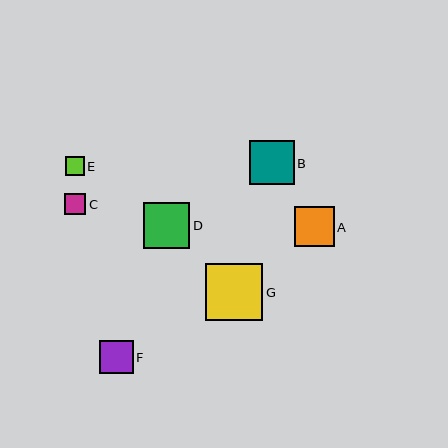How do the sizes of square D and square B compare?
Square D and square B are approximately the same size.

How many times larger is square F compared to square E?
Square F is approximately 1.8 times the size of square E.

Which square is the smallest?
Square E is the smallest with a size of approximately 19 pixels.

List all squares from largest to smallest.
From largest to smallest: G, D, B, A, F, C, E.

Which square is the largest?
Square G is the largest with a size of approximately 57 pixels.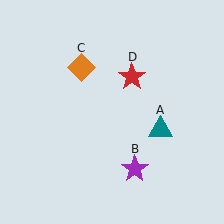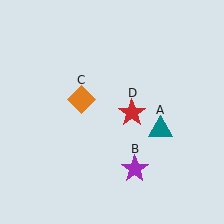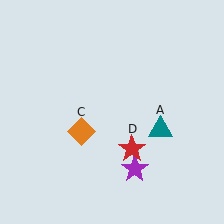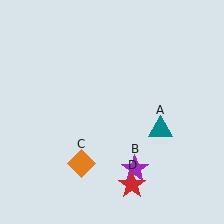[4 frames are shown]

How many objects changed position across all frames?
2 objects changed position: orange diamond (object C), red star (object D).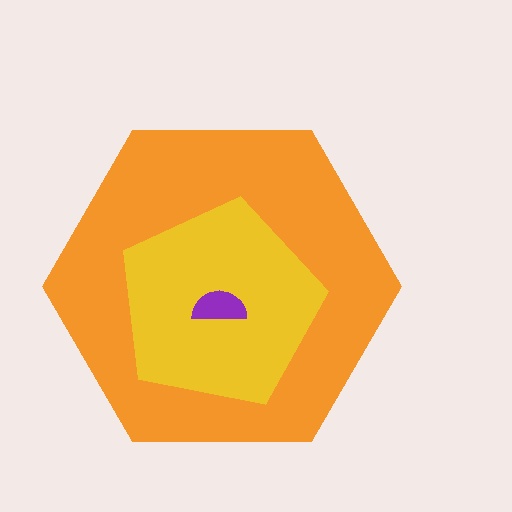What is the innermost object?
The purple semicircle.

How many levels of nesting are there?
3.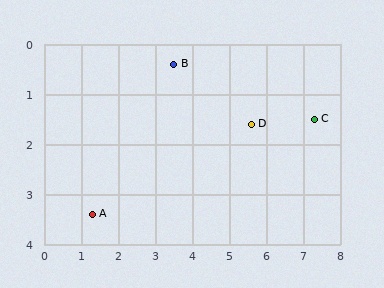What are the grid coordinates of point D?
Point D is at approximately (5.6, 1.6).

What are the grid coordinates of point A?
Point A is at approximately (1.3, 3.4).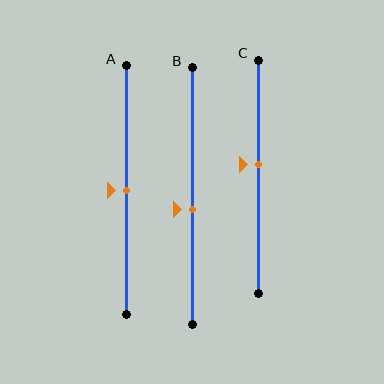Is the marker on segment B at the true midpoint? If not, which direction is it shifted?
No, the marker on segment B is shifted downward by about 5% of the segment length.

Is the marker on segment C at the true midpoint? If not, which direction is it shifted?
No, the marker on segment C is shifted upward by about 5% of the segment length.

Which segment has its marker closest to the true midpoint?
Segment A has its marker closest to the true midpoint.